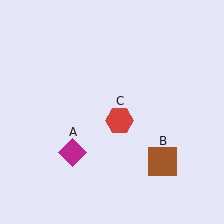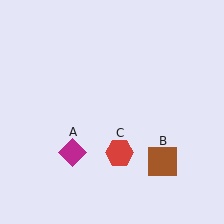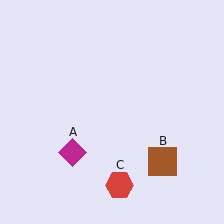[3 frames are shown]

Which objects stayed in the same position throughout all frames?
Magenta diamond (object A) and brown square (object B) remained stationary.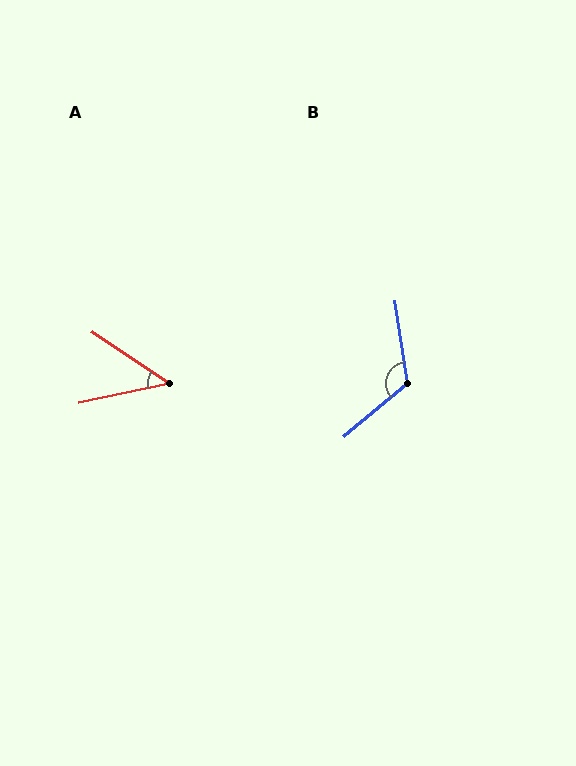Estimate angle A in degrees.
Approximately 46 degrees.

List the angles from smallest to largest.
A (46°), B (121°).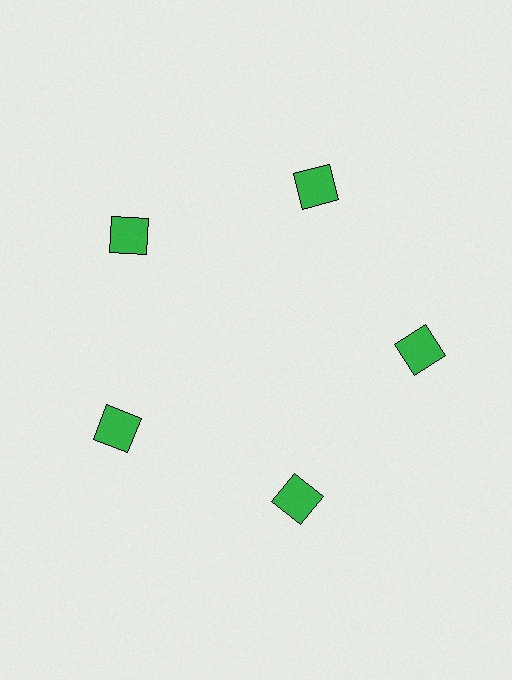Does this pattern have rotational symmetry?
Yes, this pattern has 5-fold rotational symmetry. It looks the same after rotating 72 degrees around the center.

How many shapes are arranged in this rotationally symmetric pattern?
There are 5 shapes, arranged in 5 groups of 1.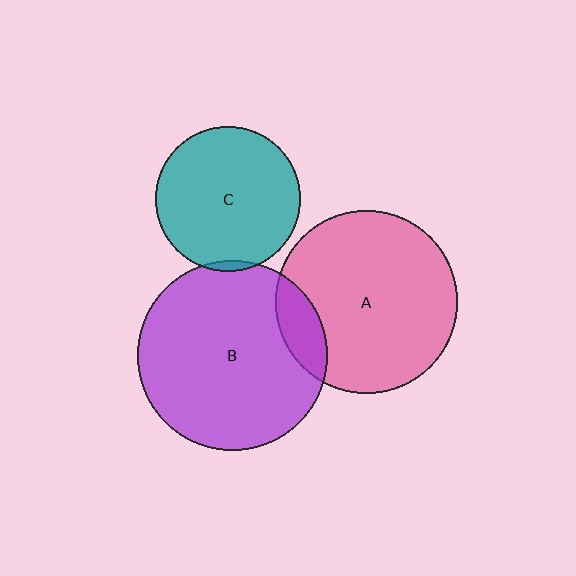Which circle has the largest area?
Circle B (purple).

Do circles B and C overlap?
Yes.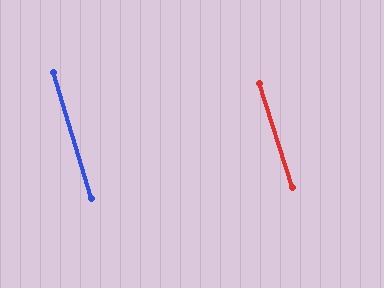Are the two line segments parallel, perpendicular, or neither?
Parallel — their directions differ by only 0.8°.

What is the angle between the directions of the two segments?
Approximately 1 degree.